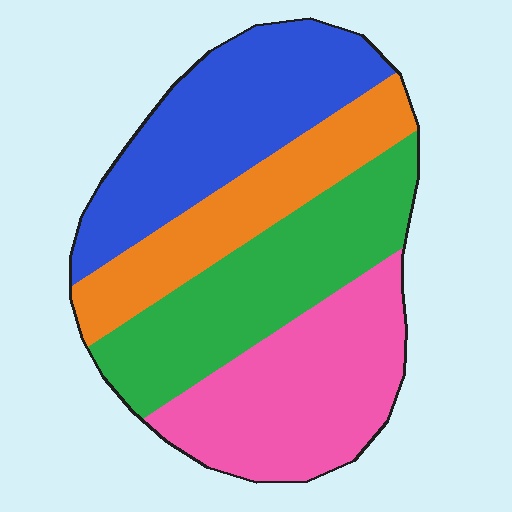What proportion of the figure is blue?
Blue takes up about one quarter (1/4) of the figure.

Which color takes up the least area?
Orange, at roughly 20%.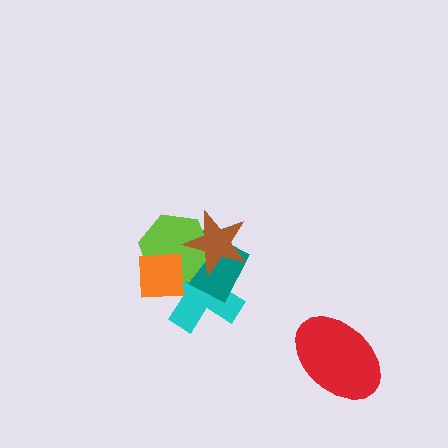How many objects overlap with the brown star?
3 objects overlap with the brown star.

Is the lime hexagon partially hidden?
Yes, it is partially covered by another shape.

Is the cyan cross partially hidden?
Yes, it is partially covered by another shape.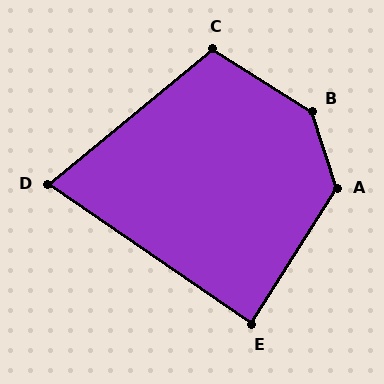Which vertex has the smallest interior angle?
D, at approximately 74 degrees.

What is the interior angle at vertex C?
Approximately 108 degrees (obtuse).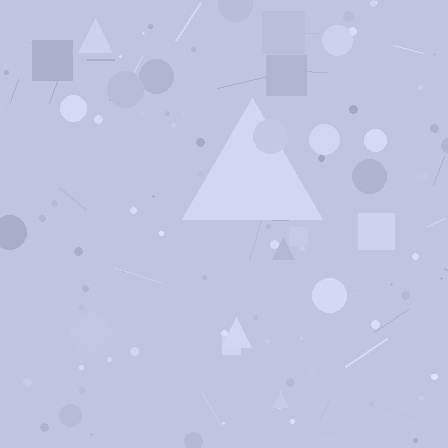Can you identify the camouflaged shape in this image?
The camouflaged shape is a triangle.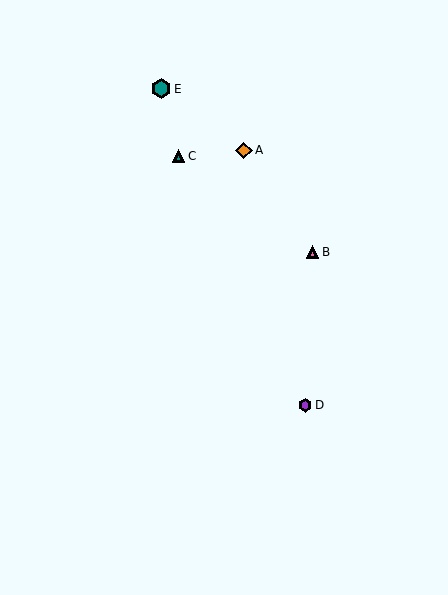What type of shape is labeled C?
Shape C is a teal triangle.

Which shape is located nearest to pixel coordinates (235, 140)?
The orange diamond (labeled A) at (244, 150) is nearest to that location.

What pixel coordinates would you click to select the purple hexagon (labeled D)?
Click at (305, 405) to select the purple hexagon D.